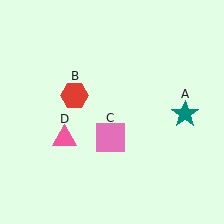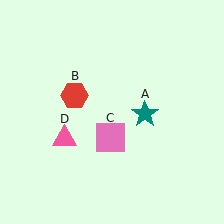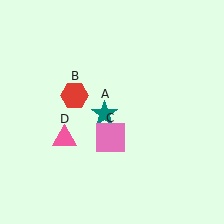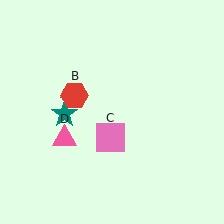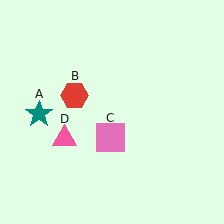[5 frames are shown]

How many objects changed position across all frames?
1 object changed position: teal star (object A).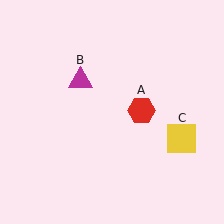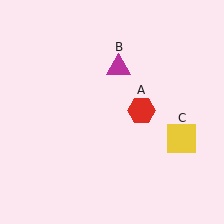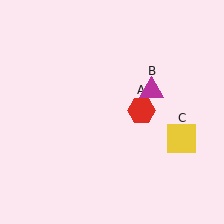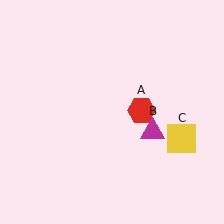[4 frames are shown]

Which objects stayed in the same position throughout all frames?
Red hexagon (object A) and yellow square (object C) remained stationary.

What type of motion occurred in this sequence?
The magenta triangle (object B) rotated clockwise around the center of the scene.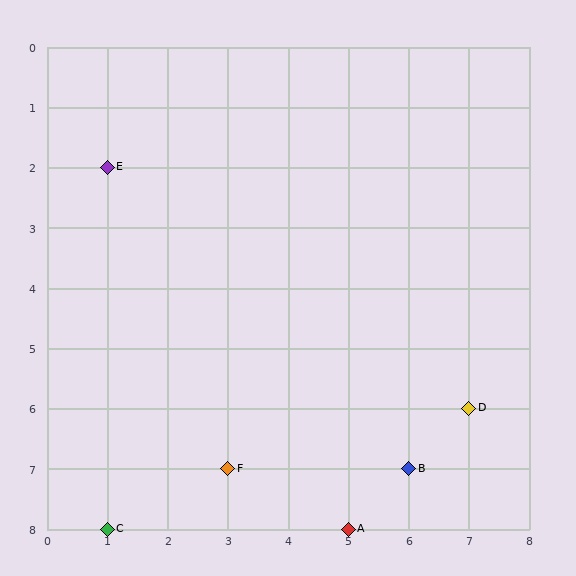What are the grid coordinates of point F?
Point F is at grid coordinates (3, 7).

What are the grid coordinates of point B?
Point B is at grid coordinates (6, 7).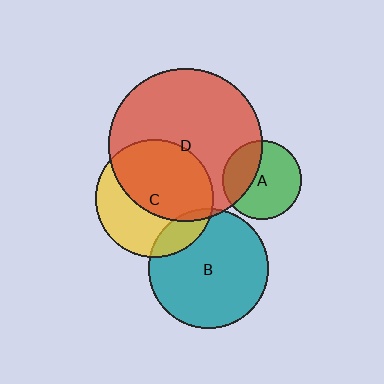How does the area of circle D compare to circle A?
Approximately 3.8 times.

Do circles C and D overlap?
Yes.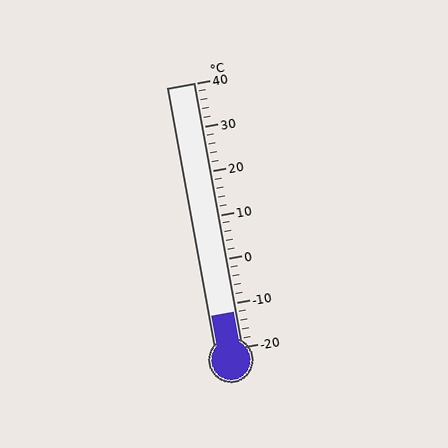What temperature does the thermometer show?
The thermometer shows approximately -12°C.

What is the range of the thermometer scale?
The thermometer scale ranges from -20°C to 40°C.